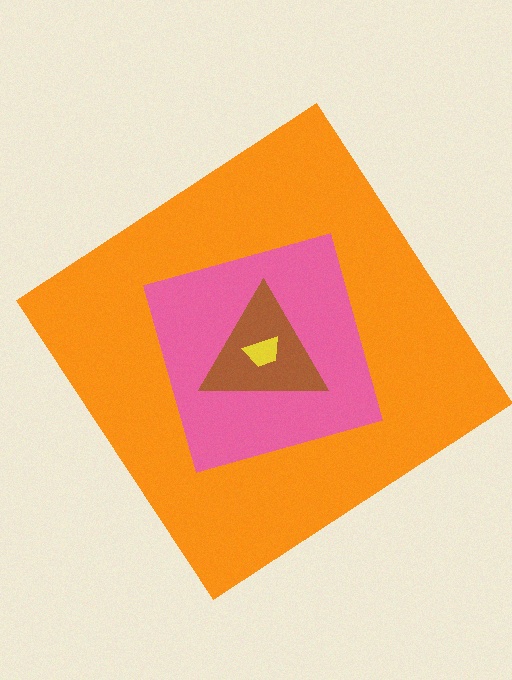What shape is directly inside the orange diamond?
The pink diamond.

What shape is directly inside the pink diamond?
The brown triangle.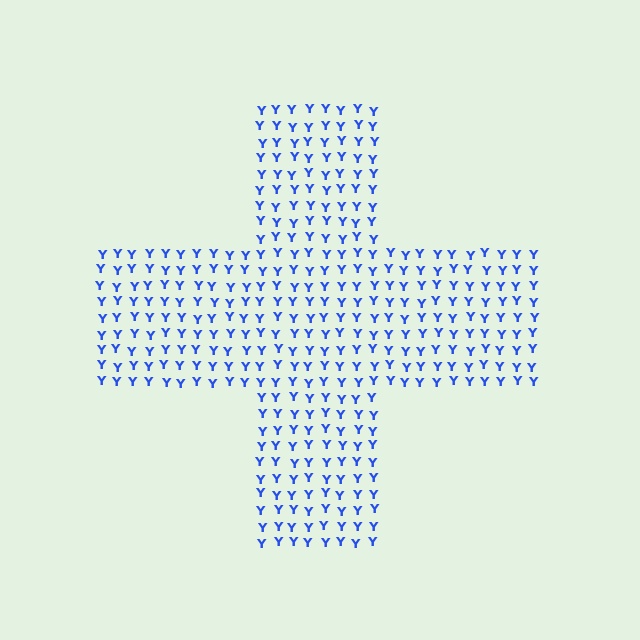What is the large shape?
The large shape is a cross.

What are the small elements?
The small elements are letter Y's.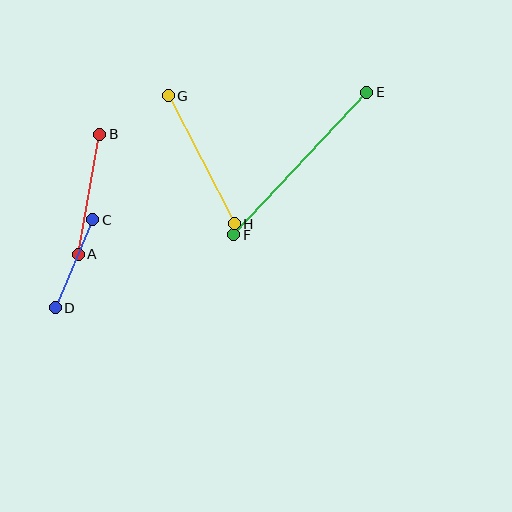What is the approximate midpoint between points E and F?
The midpoint is at approximately (300, 163) pixels.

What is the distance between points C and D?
The distance is approximately 96 pixels.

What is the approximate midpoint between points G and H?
The midpoint is at approximately (201, 160) pixels.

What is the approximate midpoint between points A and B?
The midpoint is at approximately (89, 194) pixels.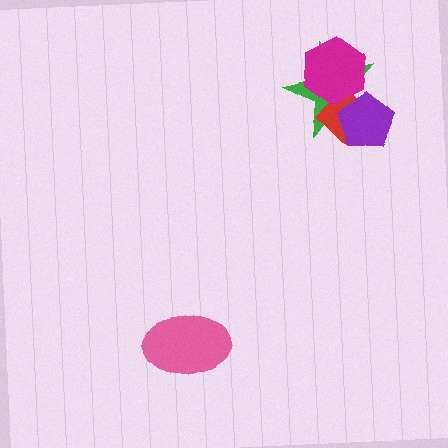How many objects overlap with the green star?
3 objects overlap with the green star.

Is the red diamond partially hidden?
Yes, it is partially covered by another shape.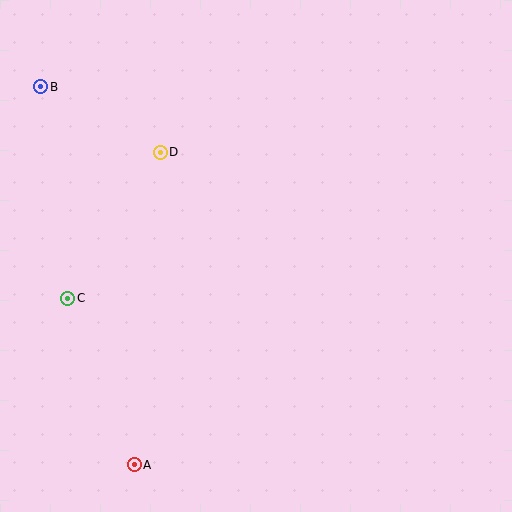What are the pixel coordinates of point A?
Point A is at (134, 465).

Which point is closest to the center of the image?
Point D at (160, 152) is closest to the center.